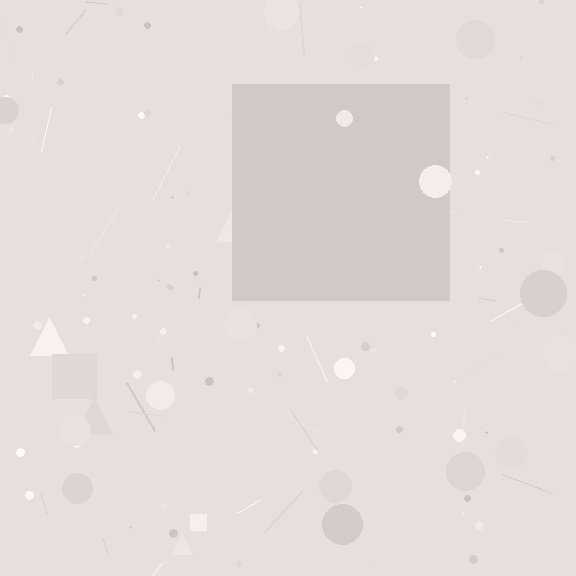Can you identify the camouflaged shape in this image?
The camouflaged shape is a square.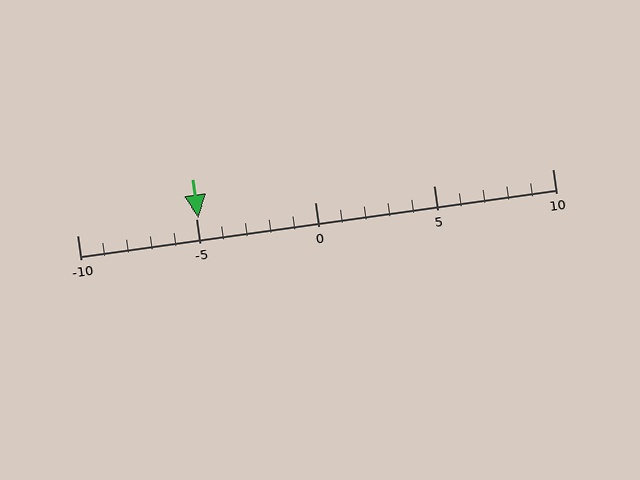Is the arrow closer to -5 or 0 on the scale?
The arrow is closer to -5.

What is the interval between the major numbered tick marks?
The major tick marks are spaced 5 units apart.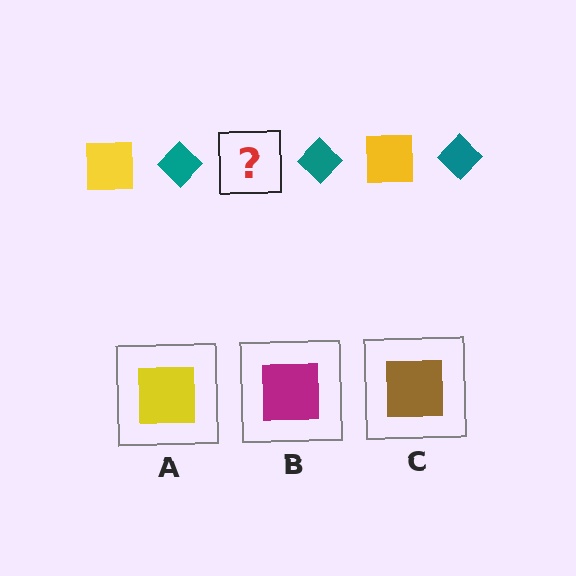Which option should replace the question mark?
Option A.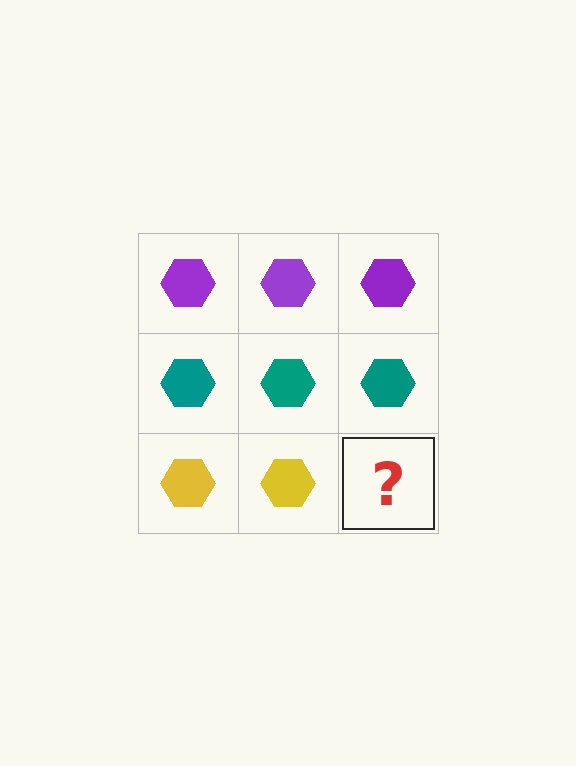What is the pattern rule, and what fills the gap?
The rule is that each row has a consistent color. The gap should be filled with a yellow hexagon.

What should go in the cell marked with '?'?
The missing cell should contain a yellow hexagon.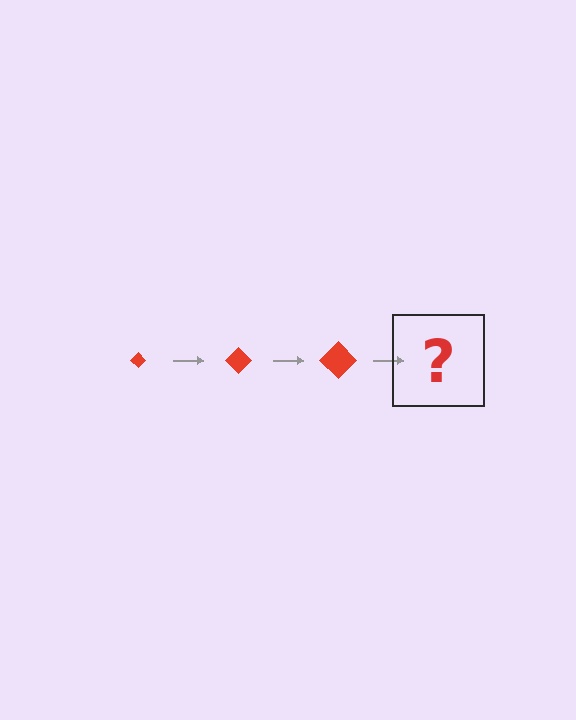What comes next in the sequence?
The next element should be a red diamond, larger than the previous one.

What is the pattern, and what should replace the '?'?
The pattern is that the diamond gets progressively larger each step. The '?' should be a red diamond, larger than the previous one.